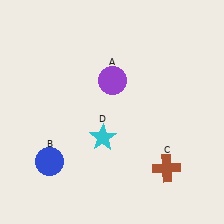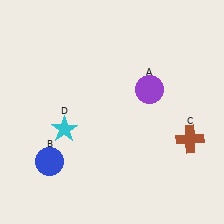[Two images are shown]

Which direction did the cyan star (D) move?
The cyan star (D) moved left.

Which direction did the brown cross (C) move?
The brown cross (C) moved up.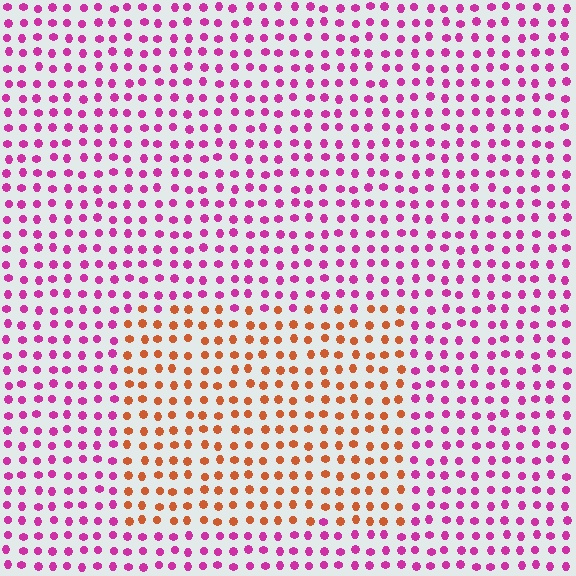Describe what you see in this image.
The image is filled with small magenta elements in a uniform arrangement. A rectangle-shaped region is visible where the elements are tinted to a slightly different hue, forming a subtle color boundary.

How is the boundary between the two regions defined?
The boundary is defined purely by a slight shift in hue (about 61 degrees). Spacing, size, and orientation are identical on both sides.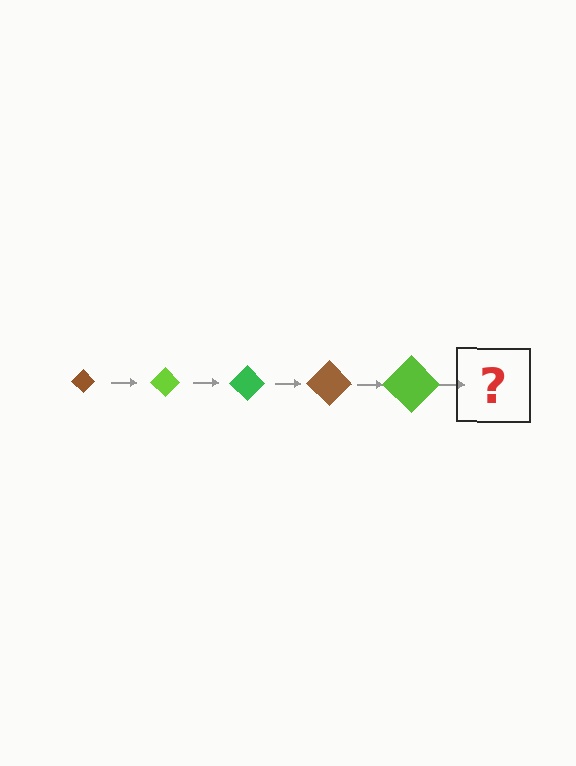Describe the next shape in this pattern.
It should be a green diamond, larger than the previous one.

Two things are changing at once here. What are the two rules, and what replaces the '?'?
The two rules are that the diamond grows larger each step and the color cycles through brown, lime, and green. The '?' should be a green diamond, larger than the previous one.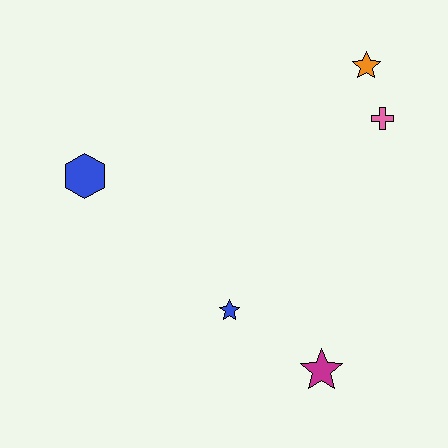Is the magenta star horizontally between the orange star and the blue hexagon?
Yes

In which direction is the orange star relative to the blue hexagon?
The orange star is to the right of the blue hexagon.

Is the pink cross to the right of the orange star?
Yes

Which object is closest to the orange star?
The pink cross is closest to the orange star.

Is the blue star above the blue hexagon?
No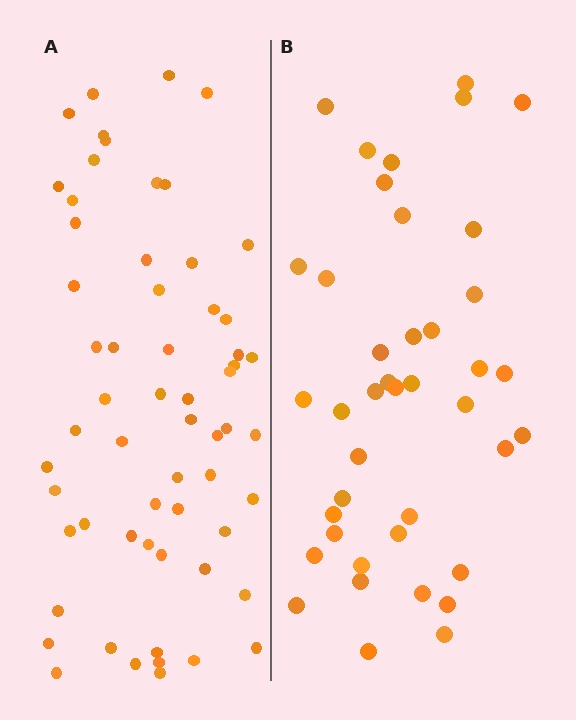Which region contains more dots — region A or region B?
Region A (the left region) has more dots.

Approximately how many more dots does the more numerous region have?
Region A has approximately 20 more dots than region B.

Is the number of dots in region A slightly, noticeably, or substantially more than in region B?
Region A has substantially more. The ratio is roughly 1.5 to 1.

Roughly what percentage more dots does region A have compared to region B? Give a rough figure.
About 45% more.